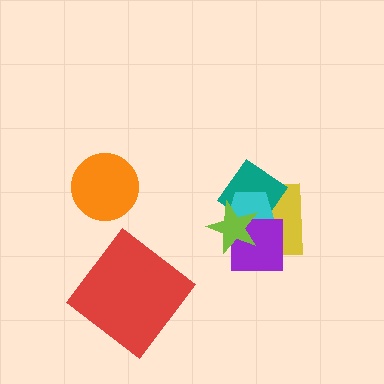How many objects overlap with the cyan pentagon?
4 objects overlap with the cyan pentagon.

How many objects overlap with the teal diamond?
4 objects overlap with the teal diamond.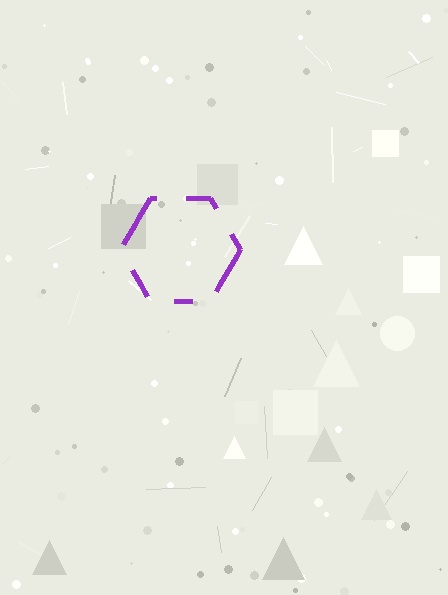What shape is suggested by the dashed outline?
The dashed outline suggests a hexagon.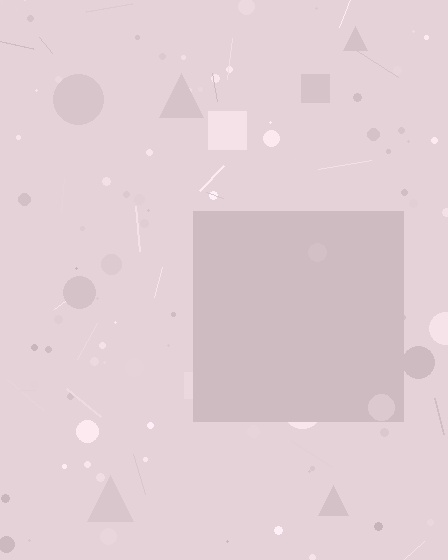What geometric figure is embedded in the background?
A square is embedded in the background.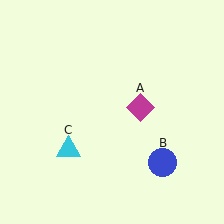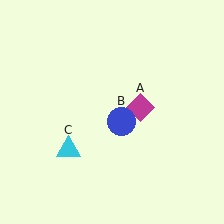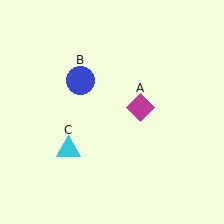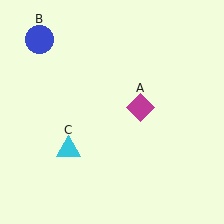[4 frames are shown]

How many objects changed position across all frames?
1 object changed position: blue circle (object B).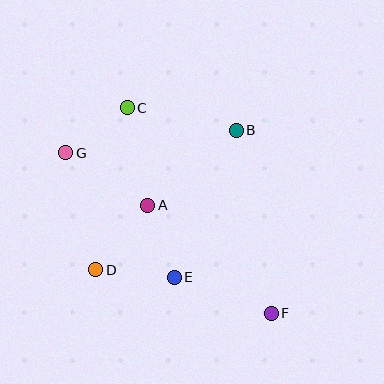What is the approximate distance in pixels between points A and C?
The distance between A and C is approximately 99 pixels.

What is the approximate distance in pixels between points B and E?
The distance between B and E is approximately 160 pixels.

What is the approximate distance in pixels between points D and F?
The distance between D and F is approximately 181 pixels.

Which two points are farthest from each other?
Points F and G are farthest from each other.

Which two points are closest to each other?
Points C and G are closest to each other.